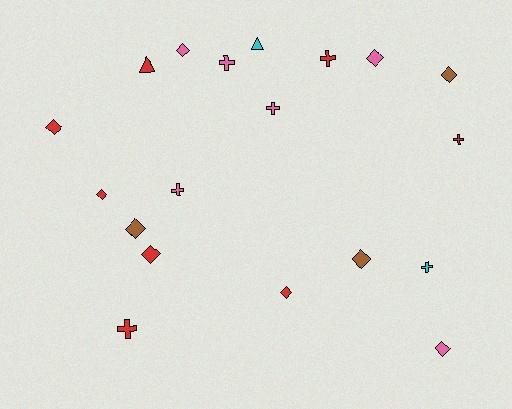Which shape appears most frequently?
Diamond, with 10 objects.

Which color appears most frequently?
Red, with 8 objects.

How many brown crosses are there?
There are no brown crosses.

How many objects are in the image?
There are 19 objects.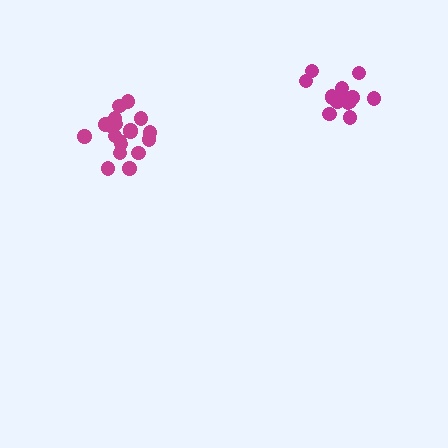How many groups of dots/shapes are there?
There are 2 groups.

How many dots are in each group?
Group 1: 19 dots, Group 2: 15 dots (34 total).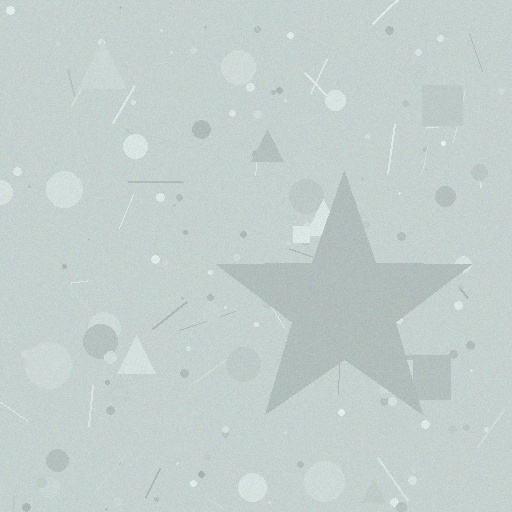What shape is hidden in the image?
A star is hidden in the image.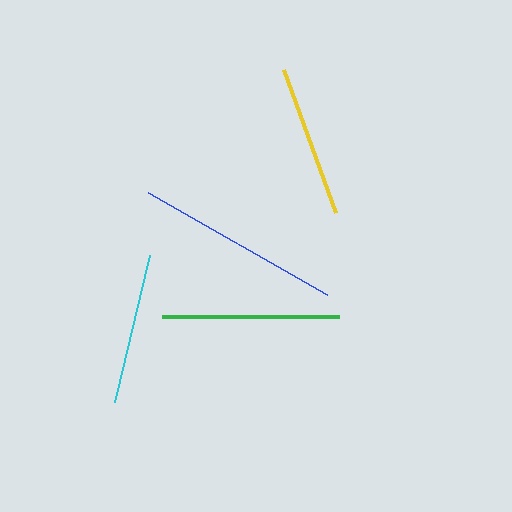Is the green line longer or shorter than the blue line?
The blue line is longer than the green line.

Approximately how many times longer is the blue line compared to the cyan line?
The blue line is approximately 1.4 times the length of the cyan line.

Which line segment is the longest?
The blue line is the longest at approximately 206 pixels.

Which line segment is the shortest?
The cyan line is the shortest at approximately 151 pixels.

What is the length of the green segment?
The green segment is approximately 177 pixels long.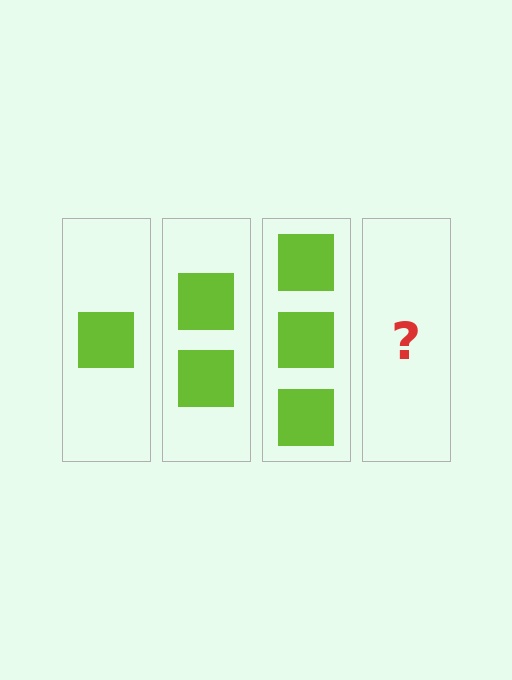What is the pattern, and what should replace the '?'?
The pattern is that each step adds one more square. The '?' should be 4 squares.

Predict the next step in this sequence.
The next step is 4 squares.